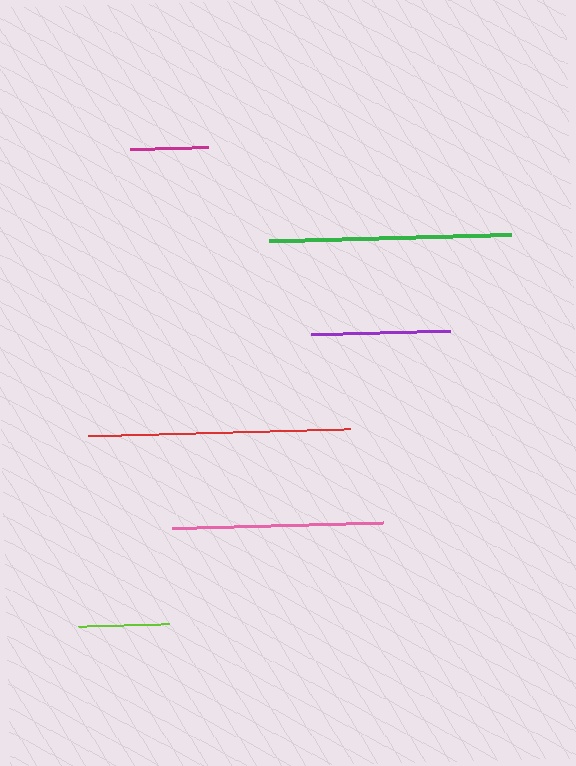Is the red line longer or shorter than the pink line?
The red line is longer than the pink line.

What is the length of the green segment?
The green segment is approximately 242 pixels long.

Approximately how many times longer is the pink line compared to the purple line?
The pink line is approximately 1.5 times the length of the purple line.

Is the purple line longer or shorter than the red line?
The red line is longer than the purple line.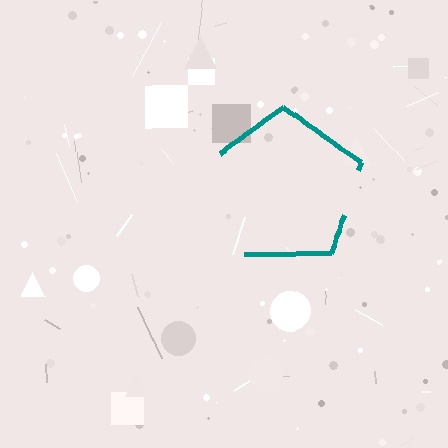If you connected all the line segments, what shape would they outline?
They would outline a pentagon.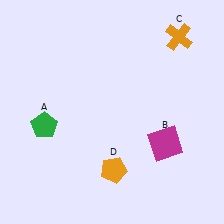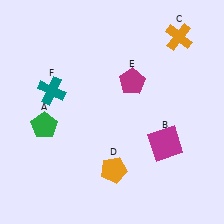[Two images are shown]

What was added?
A magenta pentagon (E), a teal cross (F) were added in Image 2.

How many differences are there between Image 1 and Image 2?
There are 2 differences between the two images.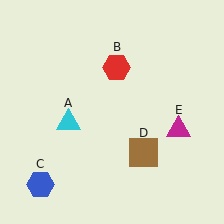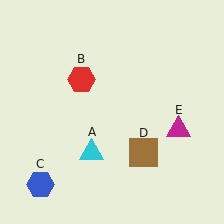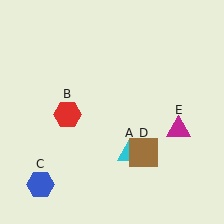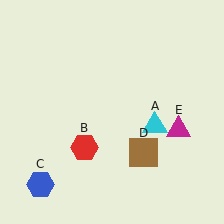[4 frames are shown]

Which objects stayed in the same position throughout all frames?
Blue hexagon (object C) and brown square (object D) and magenta triangle (object E) remained stationary.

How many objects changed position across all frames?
2 objects changed position: cyan triangle (object A), red hexagon (object B).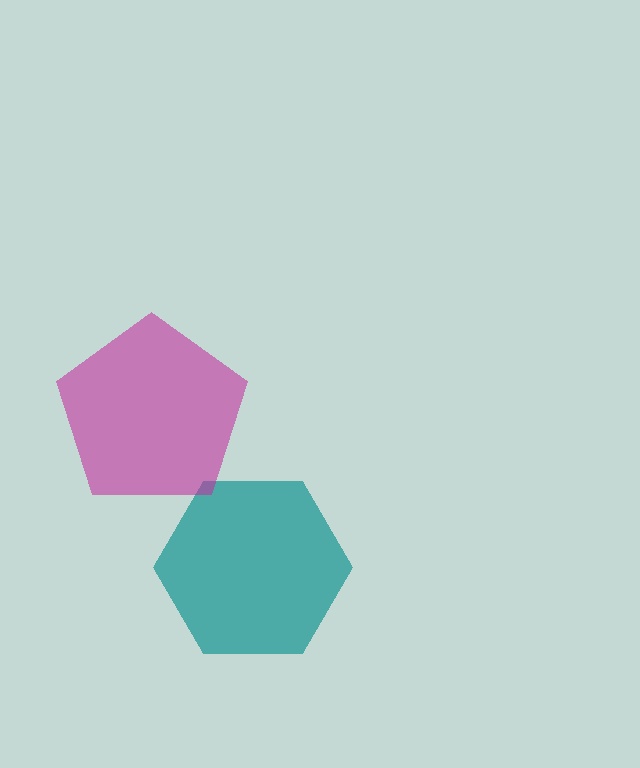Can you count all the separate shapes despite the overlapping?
Yes, there are 2 separate shapes.